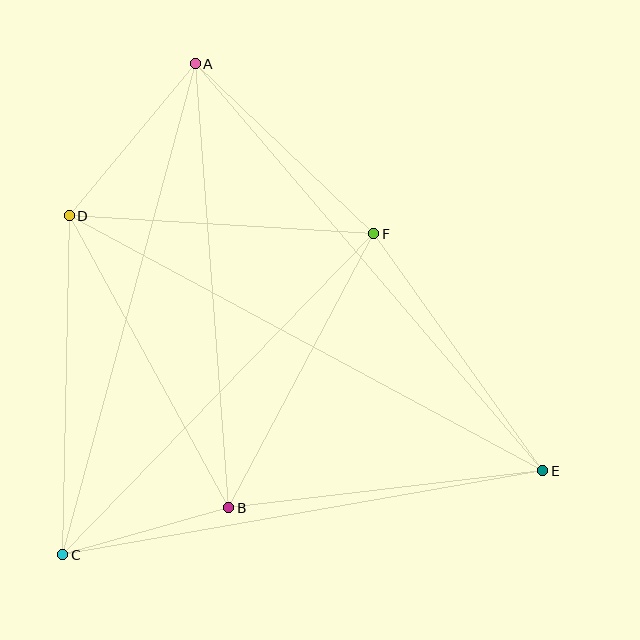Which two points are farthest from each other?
Points D and E are farthest from each other.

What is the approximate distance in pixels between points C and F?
The distance between C and F is approximately 447 pixels.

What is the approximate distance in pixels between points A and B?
The distance between A and B is approximately 445 pixels.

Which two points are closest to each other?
Points B and C are closest to each other.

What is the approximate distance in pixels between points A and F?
The distance between A and F is approximately 247 pixels.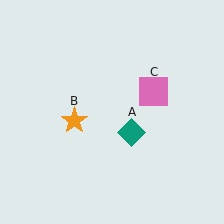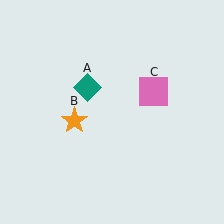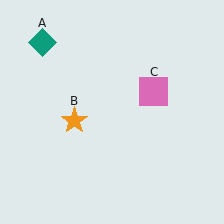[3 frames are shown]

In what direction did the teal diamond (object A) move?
The teal diamond (object A) moved up and to the left.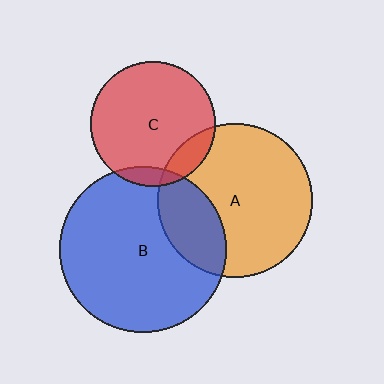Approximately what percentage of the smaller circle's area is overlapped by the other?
Approximately 15%.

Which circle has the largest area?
Circle B (blue).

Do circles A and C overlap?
Yes.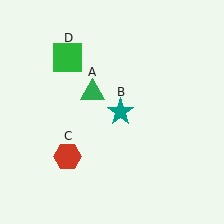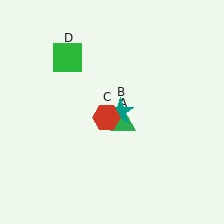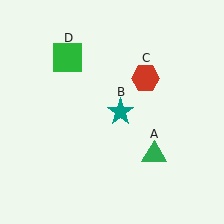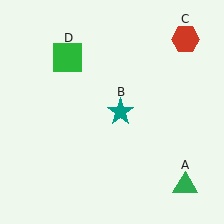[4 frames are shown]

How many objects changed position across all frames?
2 objects changed position: green triangle (object A), red hexagon (object C).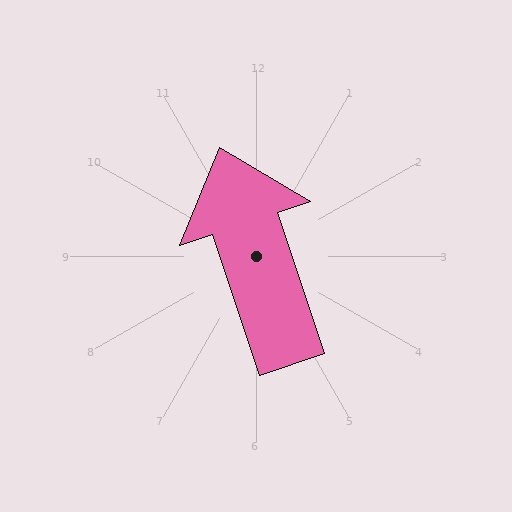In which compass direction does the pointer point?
North.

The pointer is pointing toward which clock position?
Roughly 11 o'clock.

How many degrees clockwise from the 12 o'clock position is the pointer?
Approximately 341 degrees.